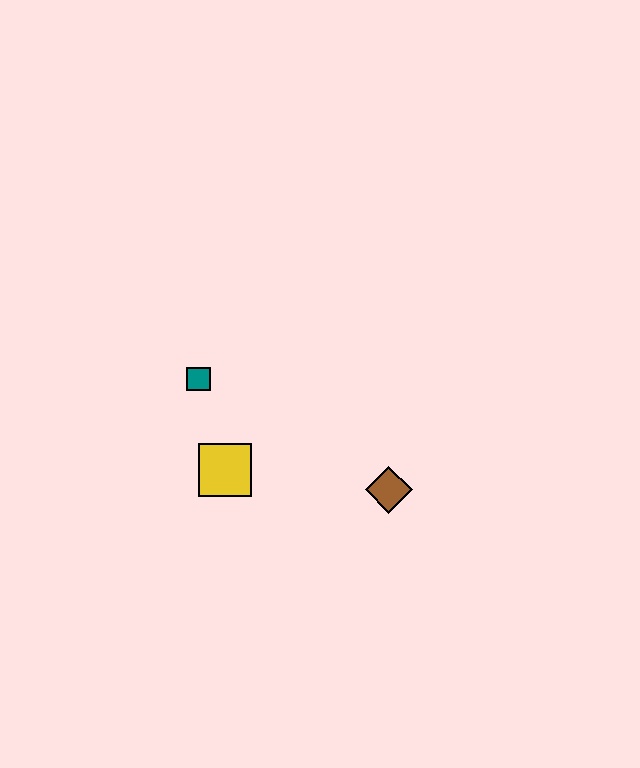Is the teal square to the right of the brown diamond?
No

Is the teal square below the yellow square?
No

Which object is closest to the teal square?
The yellow square is closest to the teal square.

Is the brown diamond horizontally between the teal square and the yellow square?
No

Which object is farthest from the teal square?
The brown diamond is farthest from the teal square.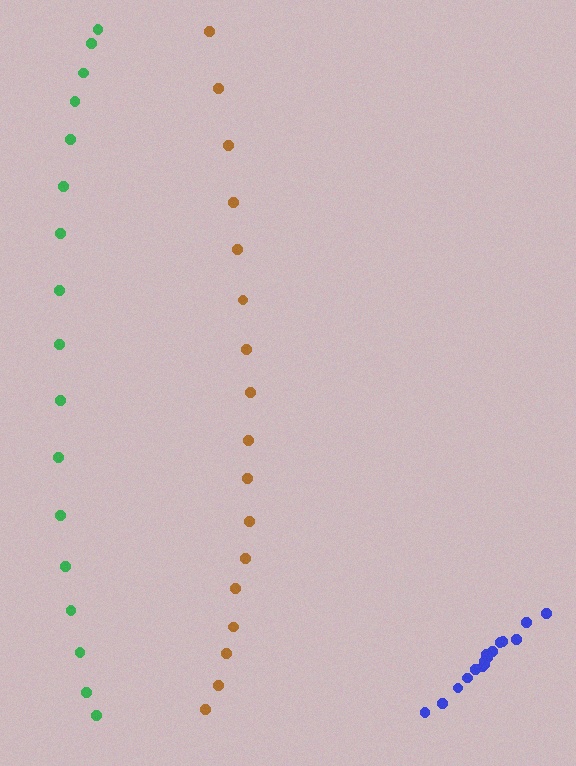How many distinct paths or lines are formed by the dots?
There are 3 distinct paths.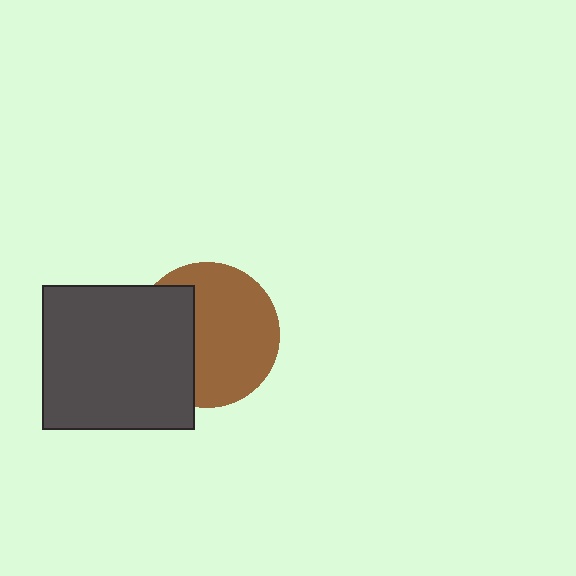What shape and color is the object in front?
The object in front is a dark gray rectangle.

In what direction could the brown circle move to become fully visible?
The brown circle could move right. That would shift it out from behind the dark gray rectangle entirely.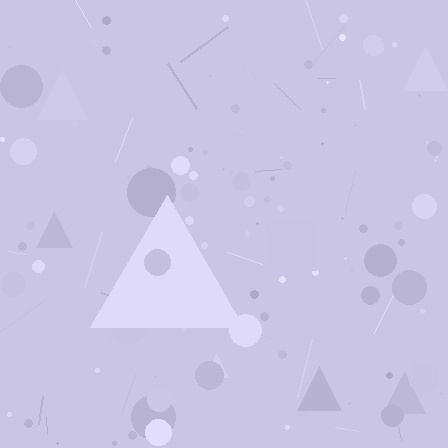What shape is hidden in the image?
A triangle is hidden in the image.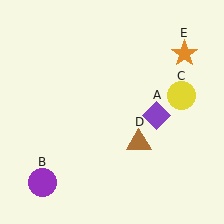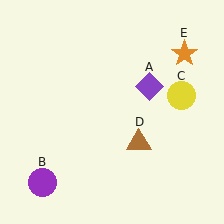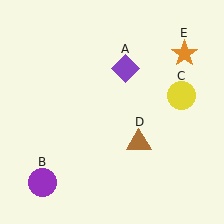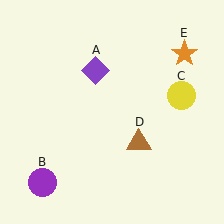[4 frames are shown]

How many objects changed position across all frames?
1 object changed position: purple diamond (object A).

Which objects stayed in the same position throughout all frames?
Purple circle (object B) and yellow circle (object C) and brown triangle (object D) and orange star (object E) remained stationary.